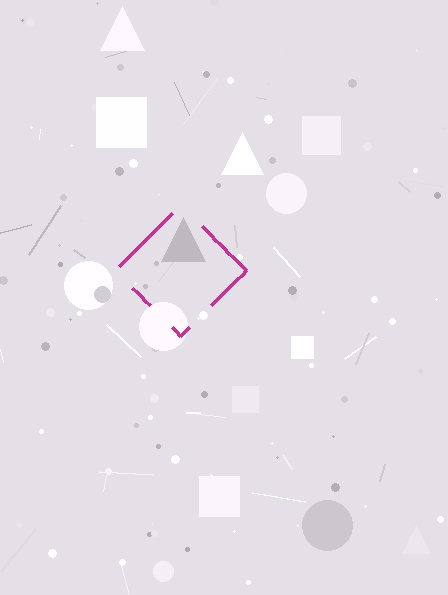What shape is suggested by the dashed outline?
The dashed outline suggests a diamond.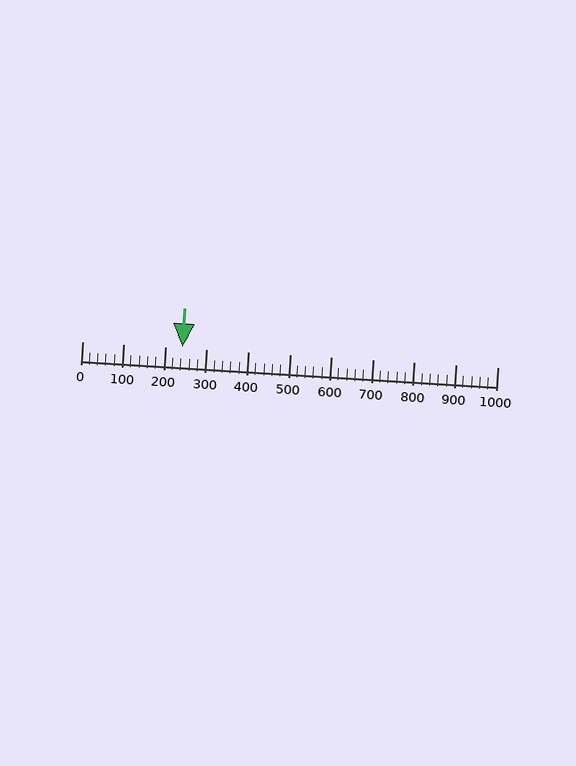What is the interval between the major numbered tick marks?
The major tick marks are spaced 100 units apart.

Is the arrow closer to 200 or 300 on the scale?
The arrow is closer to 200.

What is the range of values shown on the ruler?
The ruler shows values from 0 to 1000.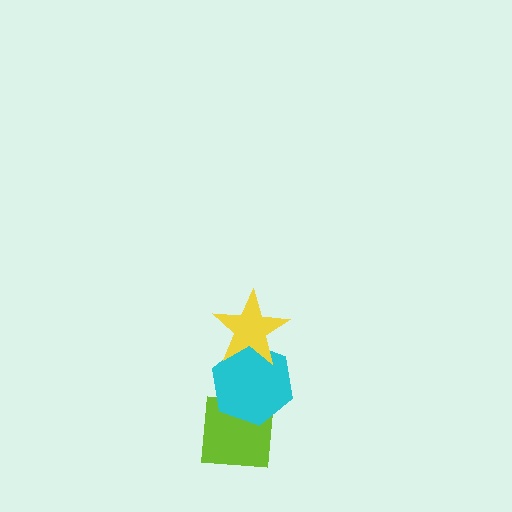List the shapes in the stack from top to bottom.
From top to bottom: the yellow star, the cyan hexagon, the lime square.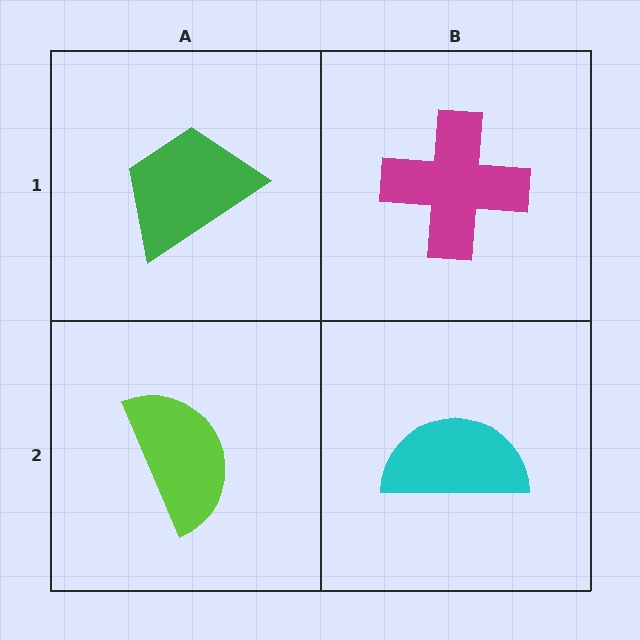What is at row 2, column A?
A lime semicircle.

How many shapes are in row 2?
2 shapes.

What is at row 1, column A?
A green trapezoid.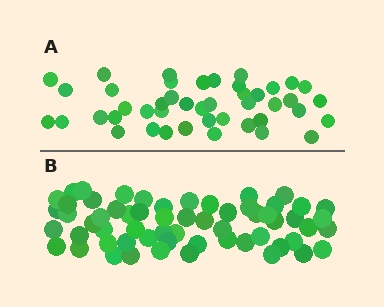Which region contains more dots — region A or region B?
Region B (the bottom region) has more dots.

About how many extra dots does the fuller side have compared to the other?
Region B has approximately 15 more dots than region A.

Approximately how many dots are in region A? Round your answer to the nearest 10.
About 40 dots. (The exact count is 44, which rounds to 40.)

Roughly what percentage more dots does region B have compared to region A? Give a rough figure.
About 35% more.